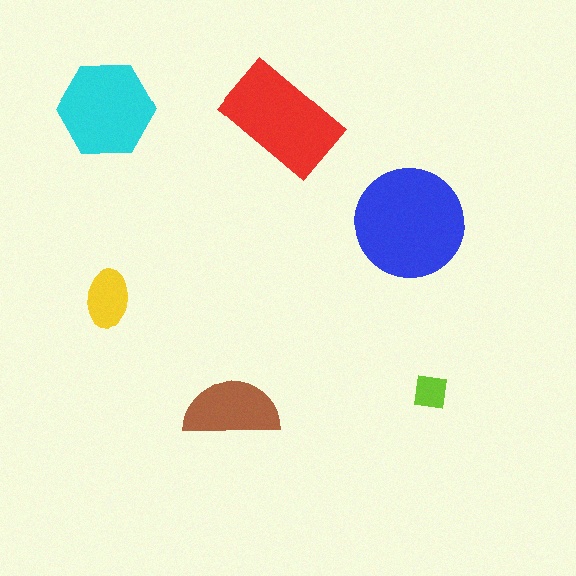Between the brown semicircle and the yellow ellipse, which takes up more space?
The brown semicircle.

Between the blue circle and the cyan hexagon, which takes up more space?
The blue circle.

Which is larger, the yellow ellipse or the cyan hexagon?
The cyan hexagon.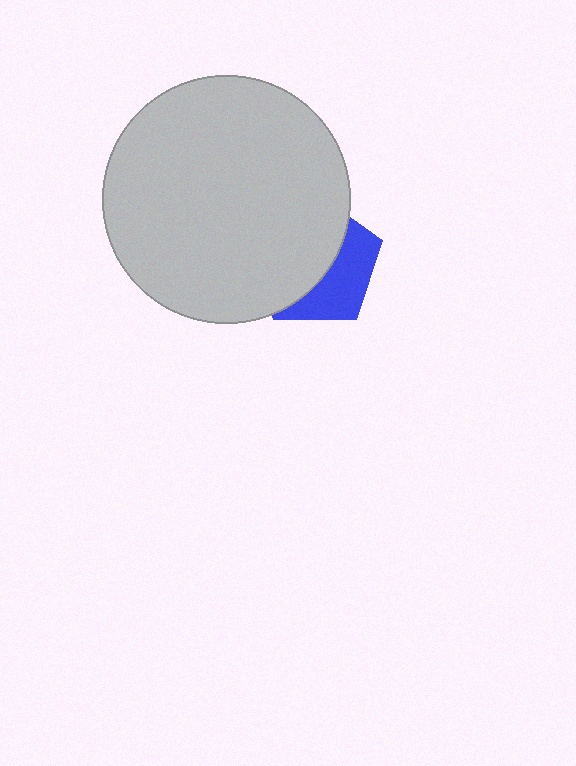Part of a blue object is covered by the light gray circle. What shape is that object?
It is a pentagon.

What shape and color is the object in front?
The object in front is a light gray circle.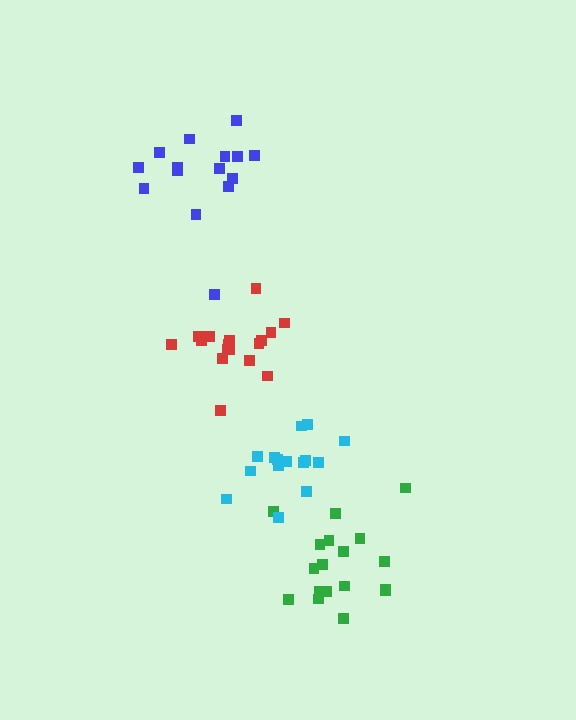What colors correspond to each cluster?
The clusters are colored: green, red, cyan, blue.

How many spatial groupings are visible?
There are 4 spatial groupings.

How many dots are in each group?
Group 1: 18 dots, Group 2: 17 dots, Group 3: 15 dots, Group 4: 15 dots (65 total).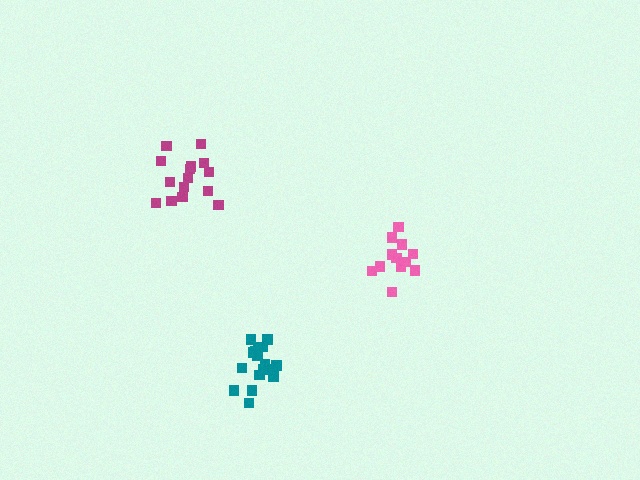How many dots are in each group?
Group 1: 15 dots, Group 2: 17 dots, Group 3: 12 dots (44 total).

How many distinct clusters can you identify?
There are 3 distinct clusters.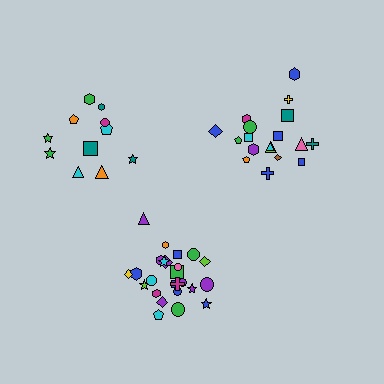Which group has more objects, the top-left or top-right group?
The top-right group.